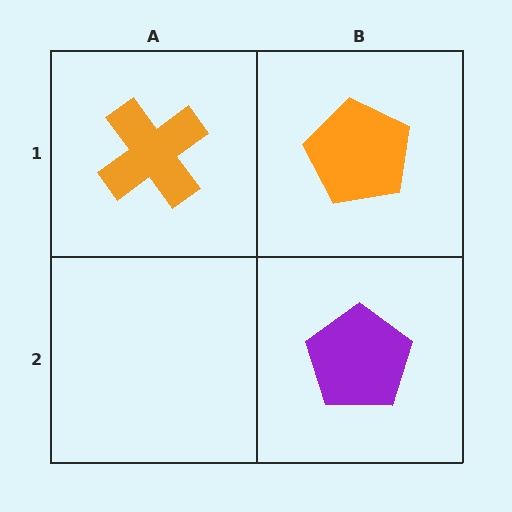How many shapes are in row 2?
1 shape.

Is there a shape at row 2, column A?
No, that cell is empty.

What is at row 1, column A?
An orange cross.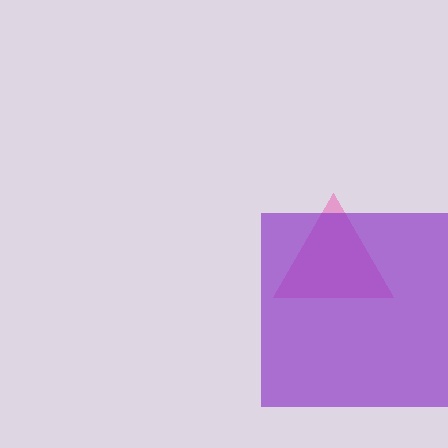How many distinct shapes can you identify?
There are 2 distinct shapes: a pink triangle, a purple square.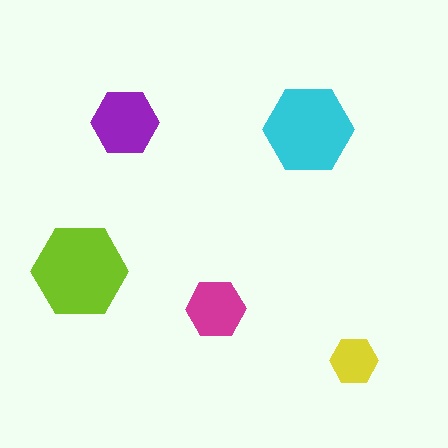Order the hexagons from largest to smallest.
the lime one, the cyan one, the purple one, the magenta one, the yellow one.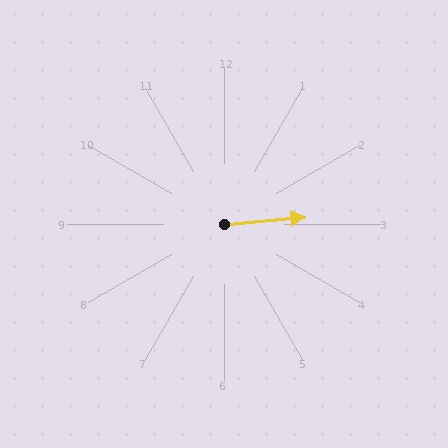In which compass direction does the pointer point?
East.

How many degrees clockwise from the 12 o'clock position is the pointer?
Approximately 85 degrees.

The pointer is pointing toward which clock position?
Roughly 3 o'clock.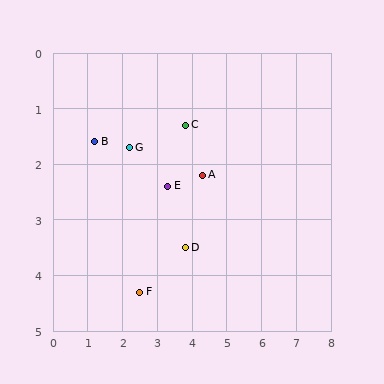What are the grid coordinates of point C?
Point C is at approximately (3.8, 1.3).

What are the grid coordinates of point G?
Point G is at approximately (2.2, 1.7).